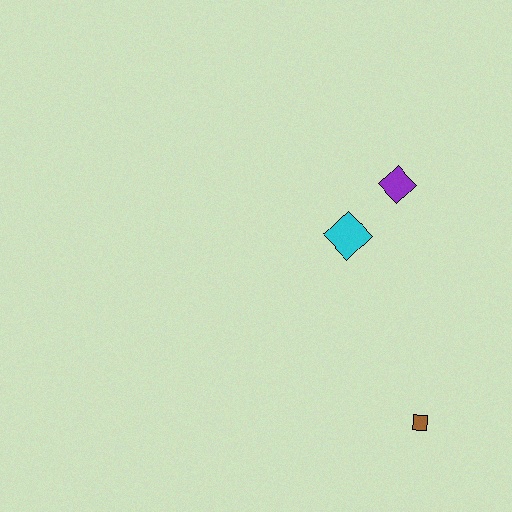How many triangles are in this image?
There are no triangles.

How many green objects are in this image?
There are no green objects.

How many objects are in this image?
There are 3 objects.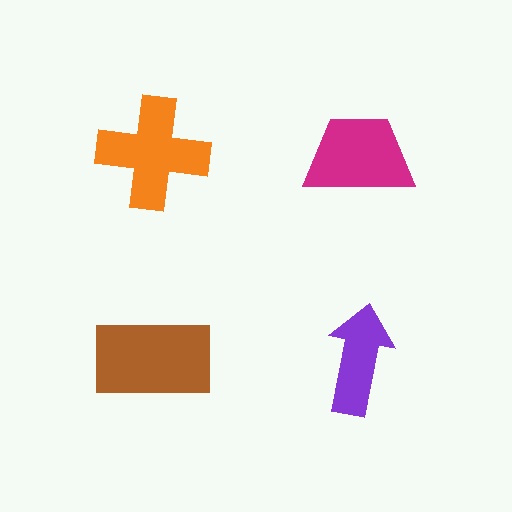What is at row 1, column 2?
A magenta trapezoid.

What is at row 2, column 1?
A brown rectangle.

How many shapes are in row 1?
2 shapes.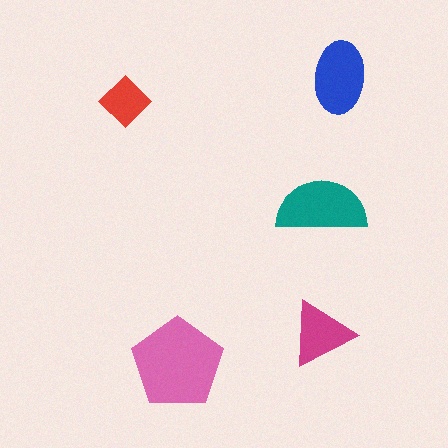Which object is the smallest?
The red diamond.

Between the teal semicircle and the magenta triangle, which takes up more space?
The teal semicircle.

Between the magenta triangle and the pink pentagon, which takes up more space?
The pink pentagon.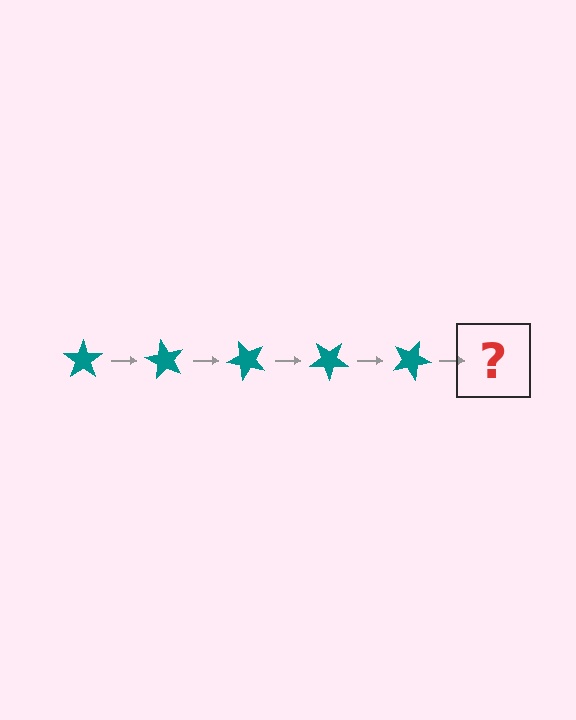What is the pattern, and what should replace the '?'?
The pattern is that the star rotates 60 degrees each step. The '?' should be a teal star rotated 300 degrees.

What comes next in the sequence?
The next element should be a teal star rotated 300 degrees.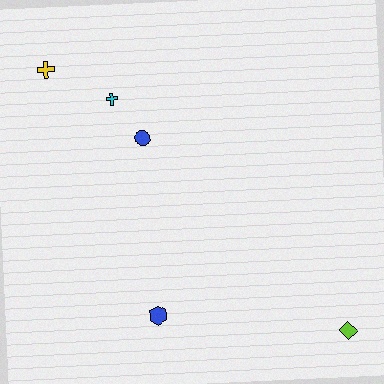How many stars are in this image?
There are no stars.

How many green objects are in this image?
There are no green objects.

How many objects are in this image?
There are 5 objects.